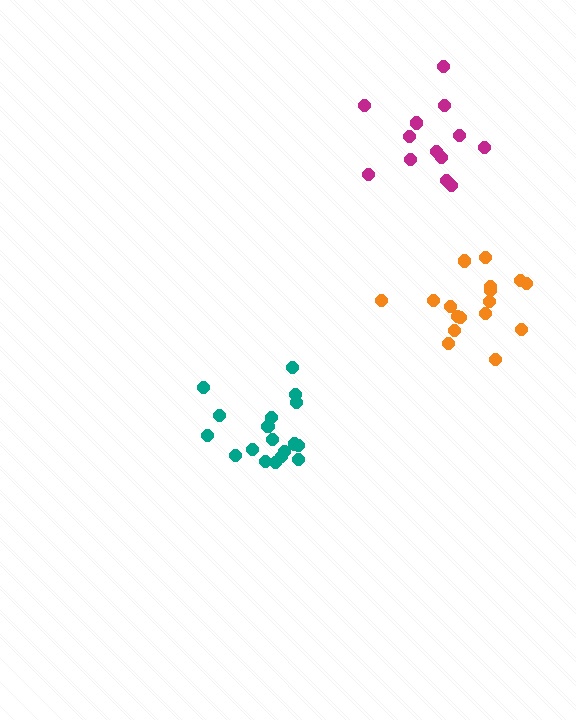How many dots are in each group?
Group 1: 18 dots, Group 2: 17 dots, Group 3: 13 dots (48 total).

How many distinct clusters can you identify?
There are 3 distinct clusters.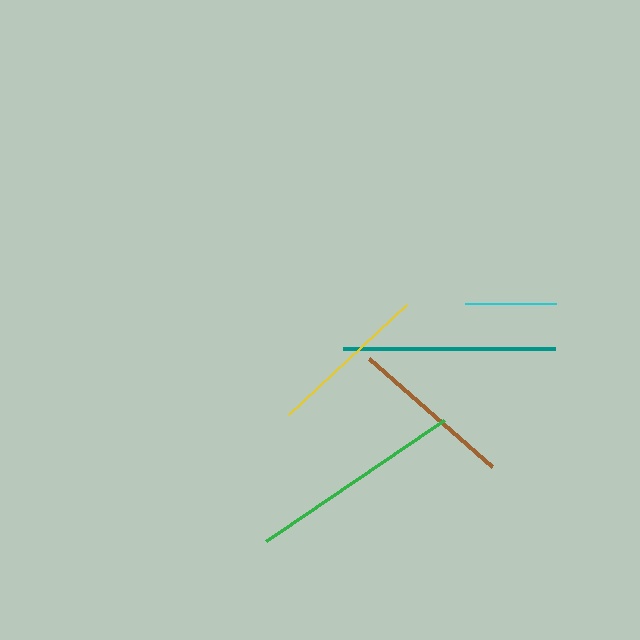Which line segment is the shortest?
The cyan line is the shortest at approximately 91 pixels.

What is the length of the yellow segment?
The yellow segment is approximately 161 pixels long.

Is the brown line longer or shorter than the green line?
The green line is longer than the brown line.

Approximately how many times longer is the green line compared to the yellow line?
The green line is approximately 1.3 times the length of the yellow line.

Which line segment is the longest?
The green line is the longest at approximately 215 pixels.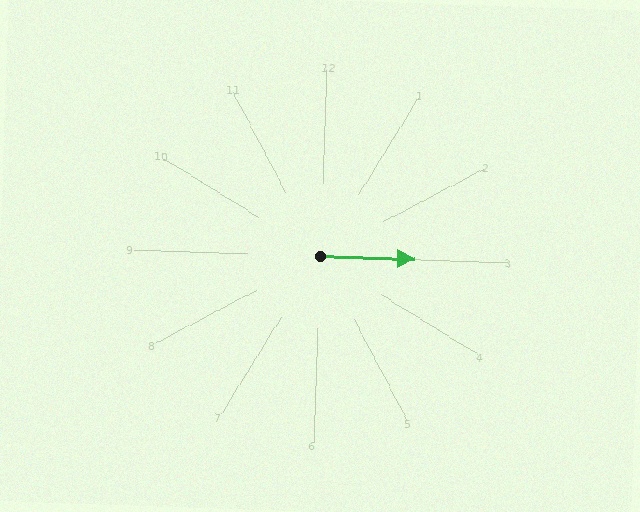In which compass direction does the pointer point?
East.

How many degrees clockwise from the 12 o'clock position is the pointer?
Approximately 90 degrees.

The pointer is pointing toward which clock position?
Roughly 3 o'clock.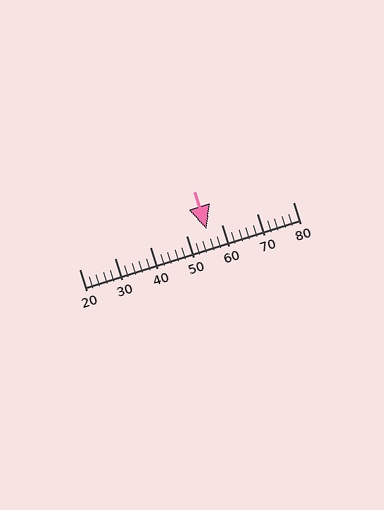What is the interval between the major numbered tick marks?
The major tick marks are spaced 10 units apart.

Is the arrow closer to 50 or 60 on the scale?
The arrow is closer to 60.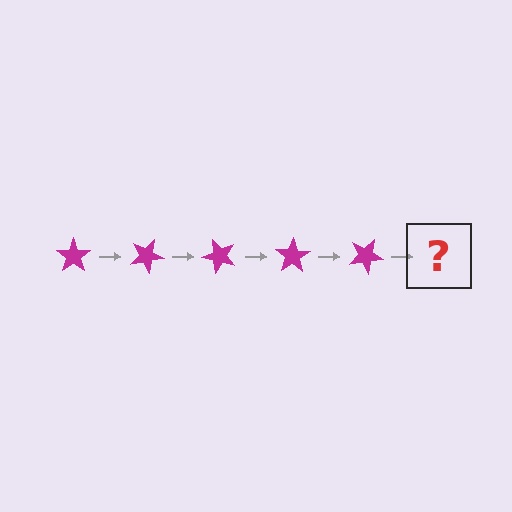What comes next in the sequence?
The next element should be a magenta star rotated 125 degrees.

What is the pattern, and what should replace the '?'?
The pattern is that the star rotates 25 degrees each step. The '?' should be a magenta star rotated 125 degrees.